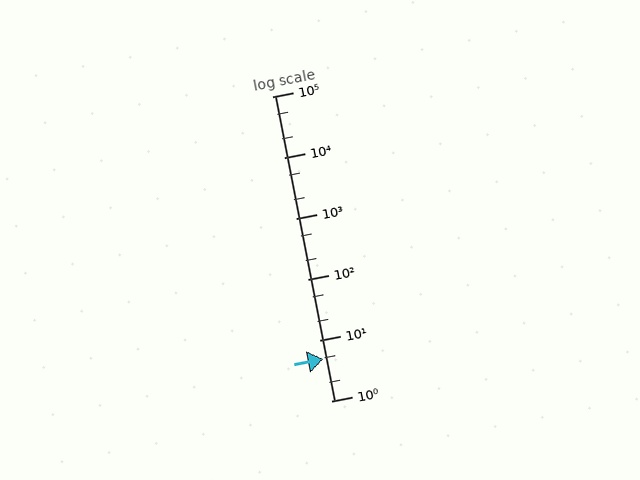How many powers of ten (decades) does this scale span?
The scale spans 5 decades, from 1 to 100000.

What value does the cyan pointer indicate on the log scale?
The pointer indicates approximately 4.8.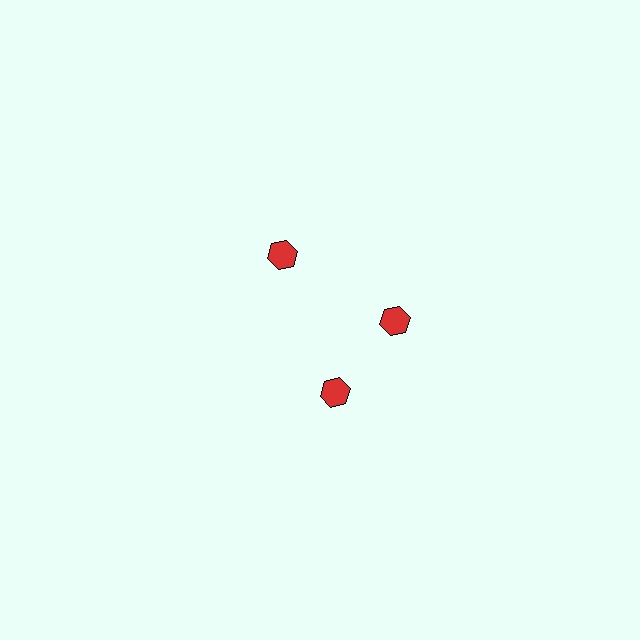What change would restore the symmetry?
The symmetry would be restored by rotating it back into even spacing with its neighbors so that all 3 hexagons sit at equal angles and equal distance from the center.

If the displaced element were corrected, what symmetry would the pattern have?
It would have 3-fold rotational symmetry — the pattern would map onto itself every 120 degrees.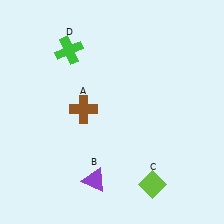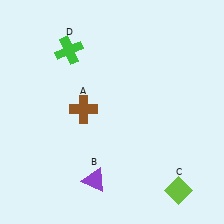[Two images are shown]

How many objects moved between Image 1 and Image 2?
1 object moved between the two images.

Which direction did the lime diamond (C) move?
The lime diamond (C) moved right.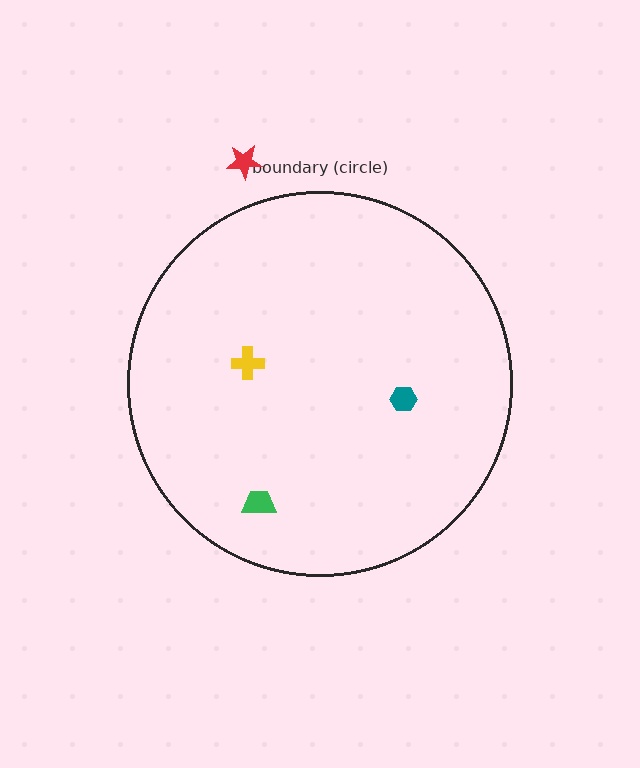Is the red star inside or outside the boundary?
Outside.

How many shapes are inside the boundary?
3 inside, 1 outside.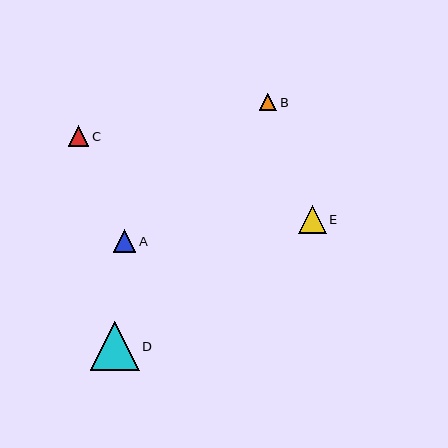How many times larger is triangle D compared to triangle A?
Triangle D is approximately 2.2 times the size of triangle A.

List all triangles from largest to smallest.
From largest to smallest: D, E, A, C, B.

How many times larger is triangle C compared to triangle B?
Triangle C is approximately 1.2 times the size of triangle B.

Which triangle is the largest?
Triangle D is the largest with a size of approximately 49 pixels.